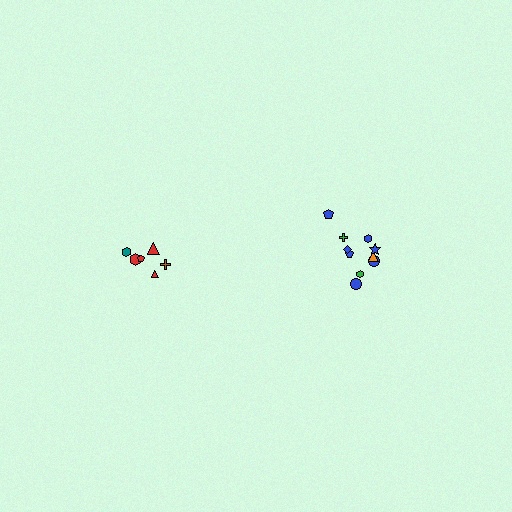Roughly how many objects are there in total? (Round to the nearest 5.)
Roughly 15 objects in total.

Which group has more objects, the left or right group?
The right group.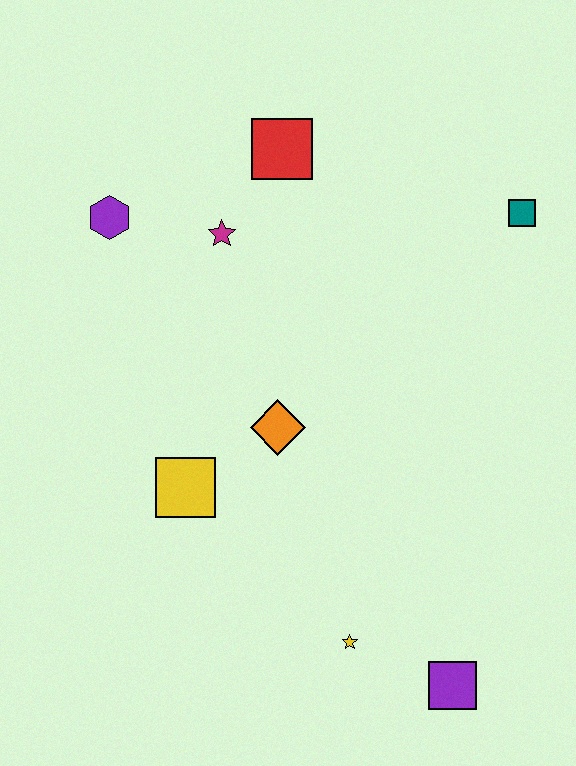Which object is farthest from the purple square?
The purple hexagon is farthest from the purple square.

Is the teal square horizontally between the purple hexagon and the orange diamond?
No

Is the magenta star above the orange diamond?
Yes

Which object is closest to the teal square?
The red square is closest to the teal square.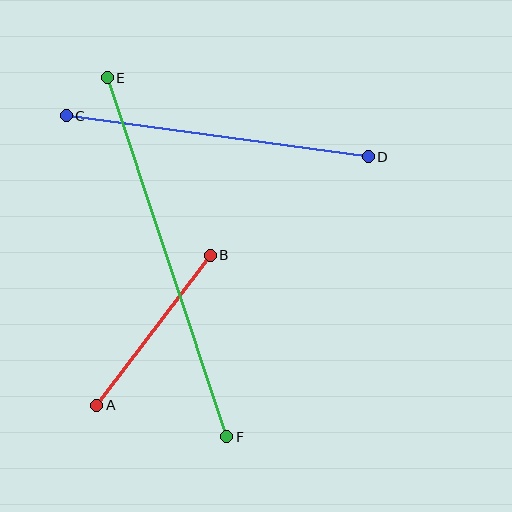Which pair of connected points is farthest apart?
Points E and F are farthest apart.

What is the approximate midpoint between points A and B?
The midpoint is at approximately (154, 330) pixels.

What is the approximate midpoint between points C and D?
The midpoint is at approximately (217, 136) pixels.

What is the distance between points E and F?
The distance is approximately 378 pixels.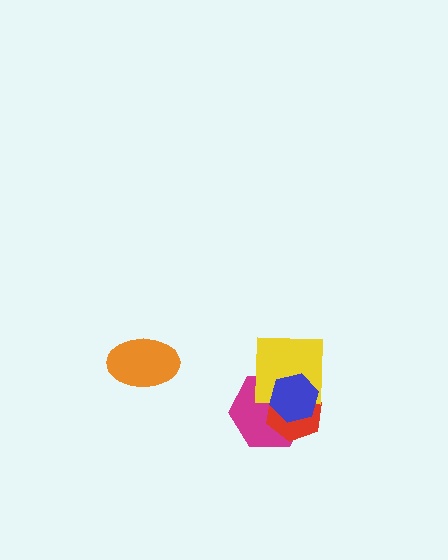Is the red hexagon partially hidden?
Yes, it is partially covered by another shape.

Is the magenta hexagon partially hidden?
Yes, it is partially covered by another shape.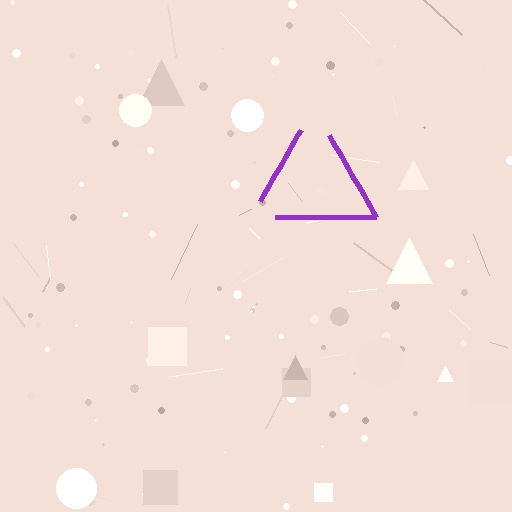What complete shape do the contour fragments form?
The contour fragments form a triangle.